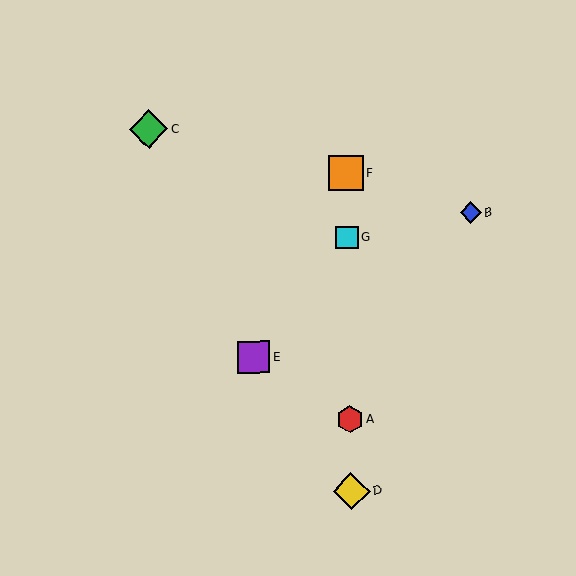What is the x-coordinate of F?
Object F is at x≈346.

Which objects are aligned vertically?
Objects A, D, F, G are aligned vertically.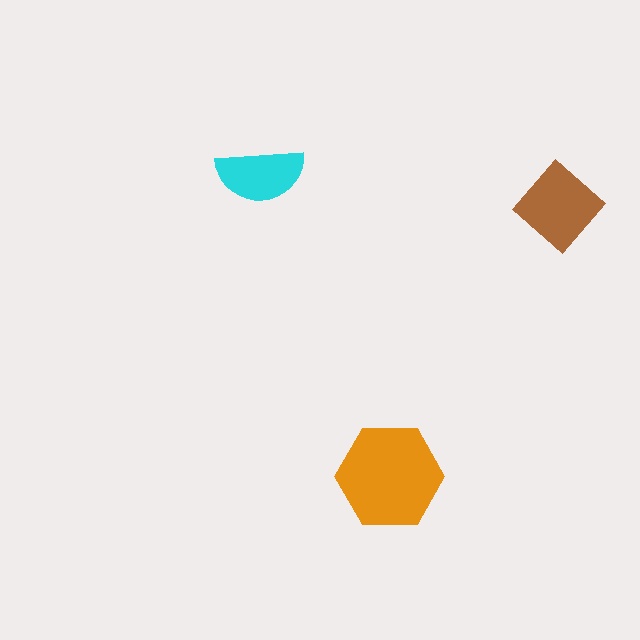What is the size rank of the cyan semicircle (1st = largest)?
3rd.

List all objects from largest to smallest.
The orange hexagon, the brown diamond, the cyan semicircle.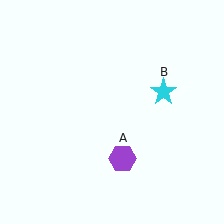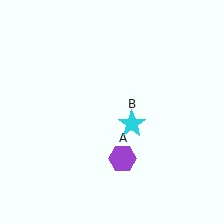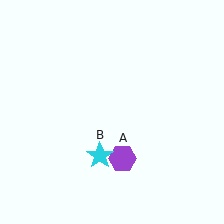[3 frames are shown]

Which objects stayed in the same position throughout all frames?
Purple hexagon (object A) remained stationary.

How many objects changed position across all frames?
1 object changed position: cyan star (object B).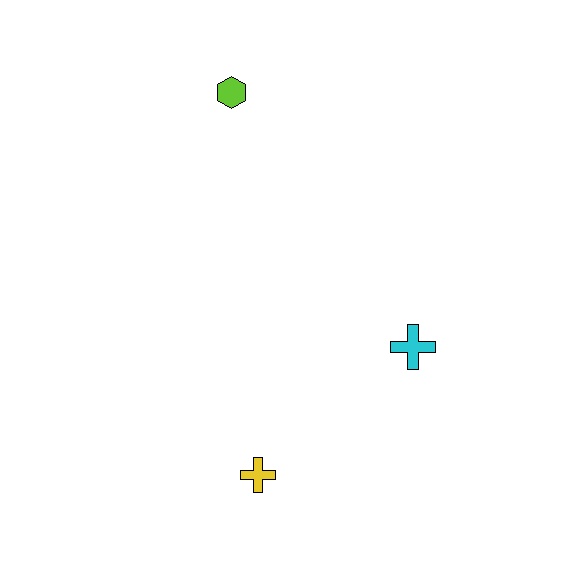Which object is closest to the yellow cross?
The cyan cross is closest to the yellow cross.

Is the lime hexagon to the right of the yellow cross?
No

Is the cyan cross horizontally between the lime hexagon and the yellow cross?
No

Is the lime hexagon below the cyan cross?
No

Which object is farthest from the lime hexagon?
The yellow cross is farthest from the lime hexagon.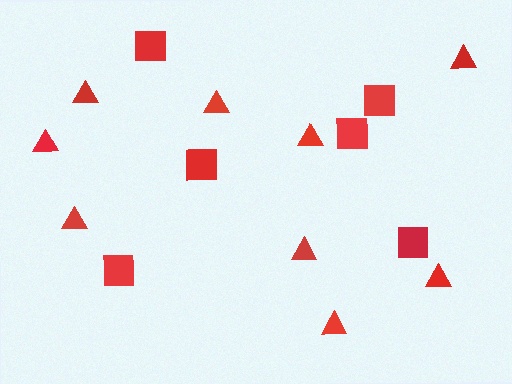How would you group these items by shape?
There are 2 groups: one group of squares (6) and one group of triangles (9).